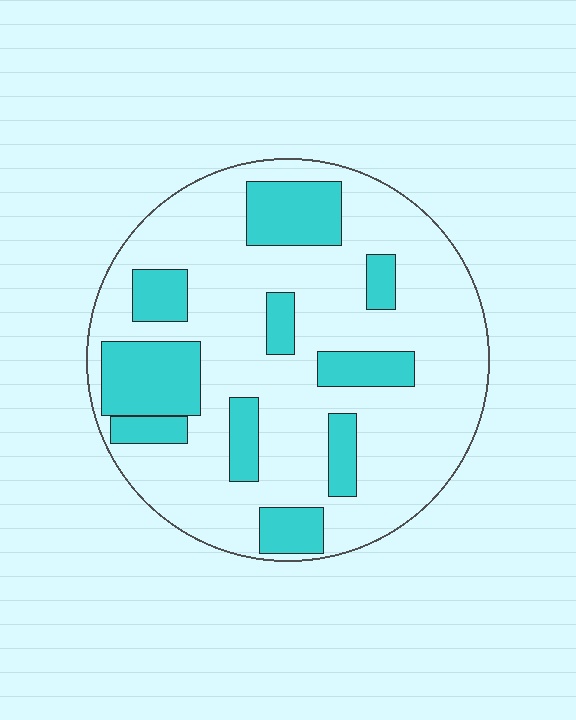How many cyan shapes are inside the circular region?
10.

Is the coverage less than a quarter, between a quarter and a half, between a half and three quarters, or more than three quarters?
Between a quarter and a half.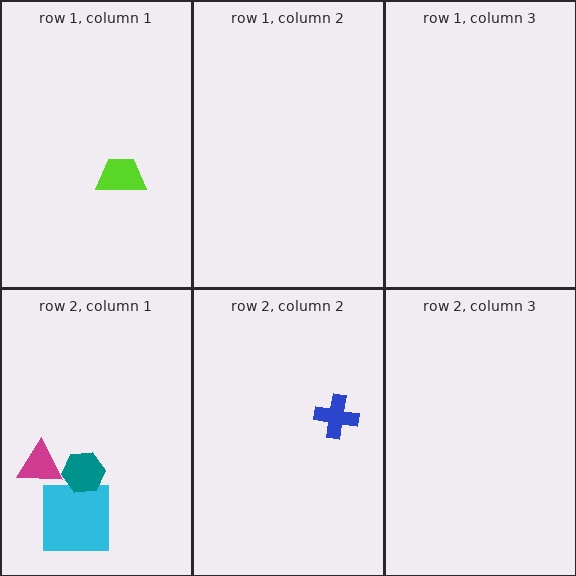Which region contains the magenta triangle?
The row 2, column 1 region.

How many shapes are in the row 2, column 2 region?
1.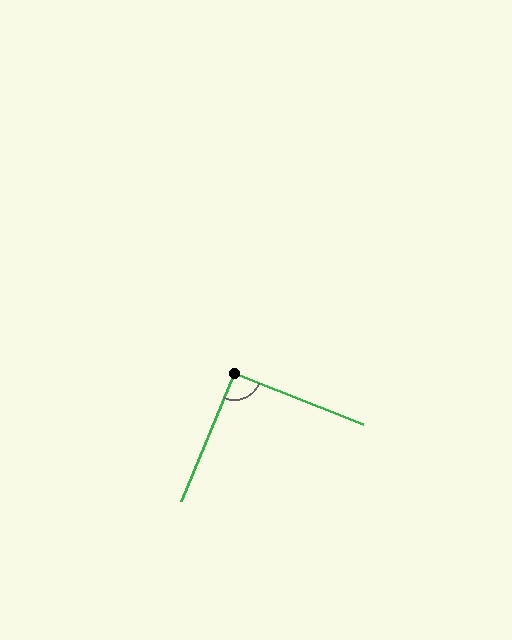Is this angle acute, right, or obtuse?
It is approximately a right angle.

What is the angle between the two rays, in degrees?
Approximately 91 degrees.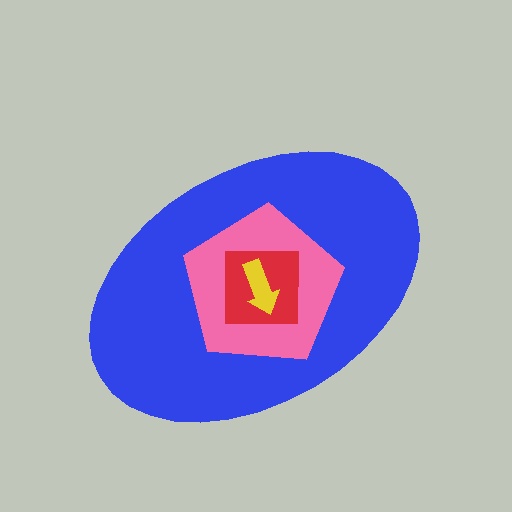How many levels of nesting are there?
4.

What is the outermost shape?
The blue ellipse.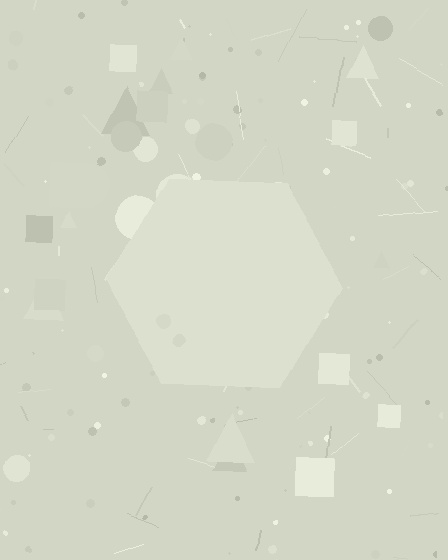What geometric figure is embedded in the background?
A hexagon is embedded in the background.